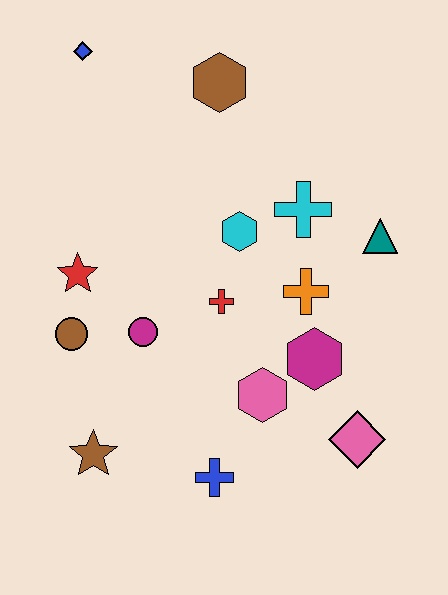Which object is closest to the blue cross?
The pink hexagon is closest to the blue cross.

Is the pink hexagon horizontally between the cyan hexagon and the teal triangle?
Yes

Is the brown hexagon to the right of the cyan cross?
No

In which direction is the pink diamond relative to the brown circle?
The pink diamond is to the right of the brown circle.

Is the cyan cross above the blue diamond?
No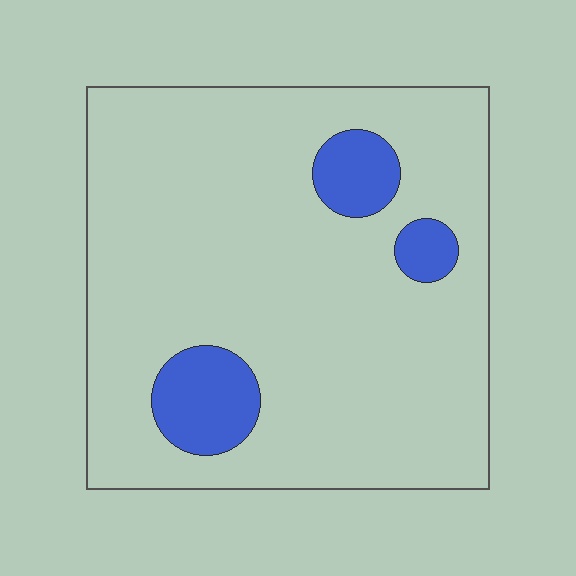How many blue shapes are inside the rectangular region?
3.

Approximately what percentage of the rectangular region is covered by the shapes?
Approximately 10%.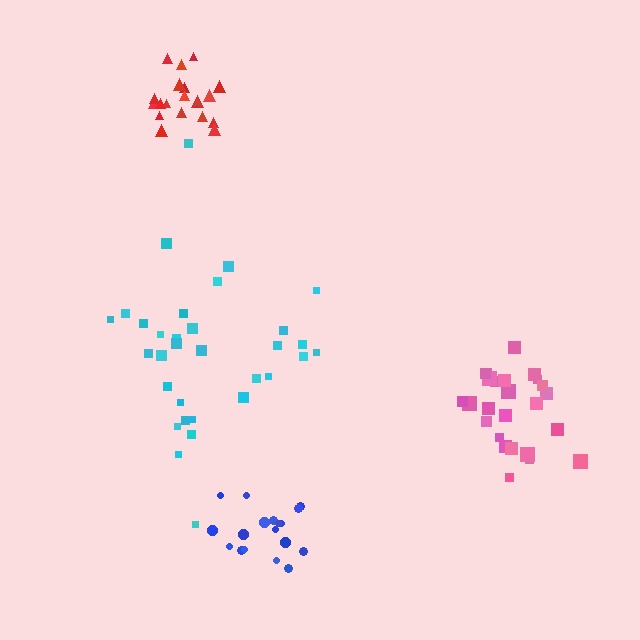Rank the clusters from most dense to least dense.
blue, red, pink, cyan.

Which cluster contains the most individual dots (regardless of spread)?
Cyan (32).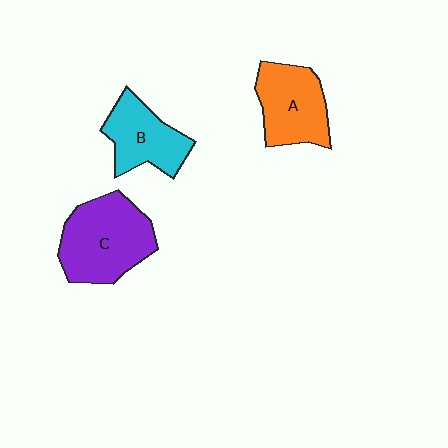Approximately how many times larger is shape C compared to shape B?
Approximately 1.4 times.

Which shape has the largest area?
Shape C (purple).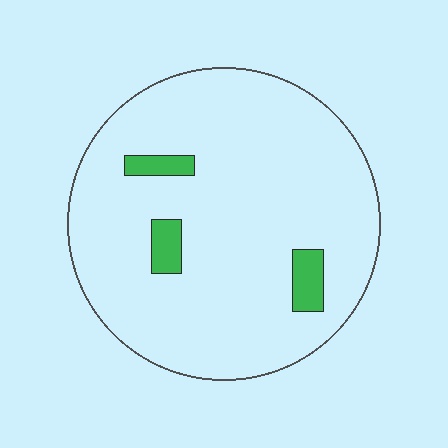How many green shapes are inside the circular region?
3.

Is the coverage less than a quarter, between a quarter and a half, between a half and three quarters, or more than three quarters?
Less than a quarter.